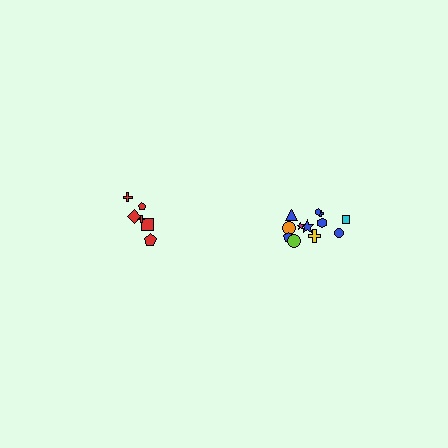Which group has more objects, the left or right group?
The right group.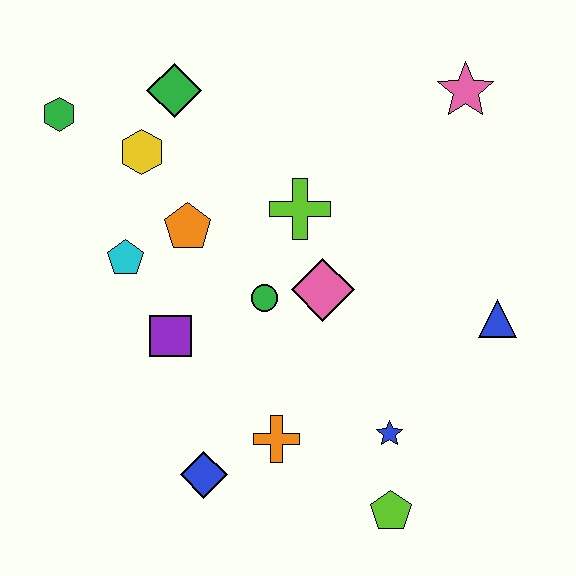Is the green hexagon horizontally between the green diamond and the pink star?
No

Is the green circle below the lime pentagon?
No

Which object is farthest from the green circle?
The pink star is farthest from the green circle.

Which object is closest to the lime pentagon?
The blue star is closest to the lime pentagon.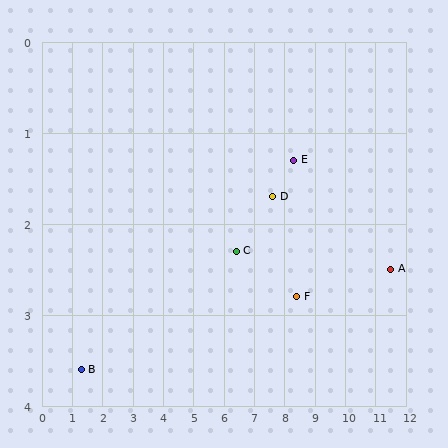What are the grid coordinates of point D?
Point D is at approximately (7.6, 1.7).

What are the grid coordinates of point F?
Point F is at approximately (8.4, 2.8).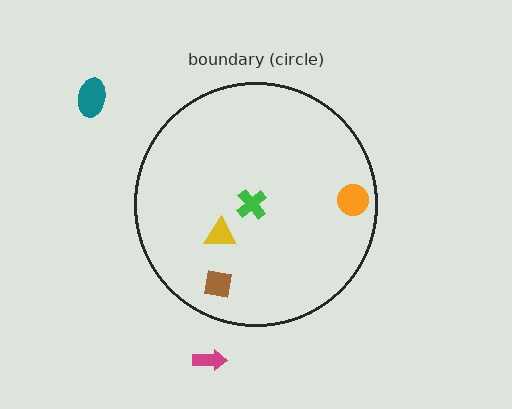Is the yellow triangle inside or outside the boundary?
Inside.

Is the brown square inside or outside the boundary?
Inside.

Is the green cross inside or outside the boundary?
Inside.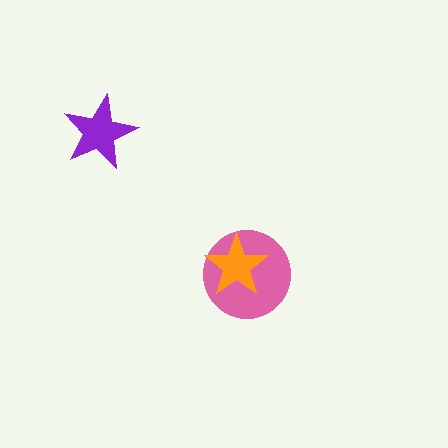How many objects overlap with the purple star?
0 objects overlap with the purple star.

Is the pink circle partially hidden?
Yes, it is partially covered by another shape.